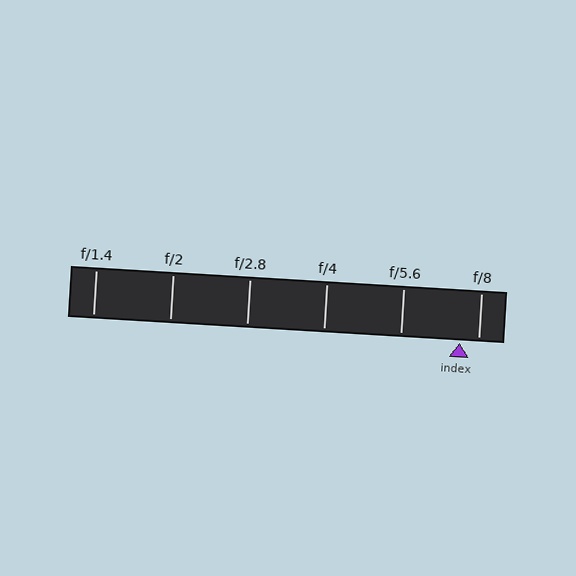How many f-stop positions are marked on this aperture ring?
There are 6 f-stop positions marked.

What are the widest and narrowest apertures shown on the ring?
The widest aperture shown is f/1.4 and the narrowest is f/8.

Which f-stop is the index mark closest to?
The index mark is closest to f/8.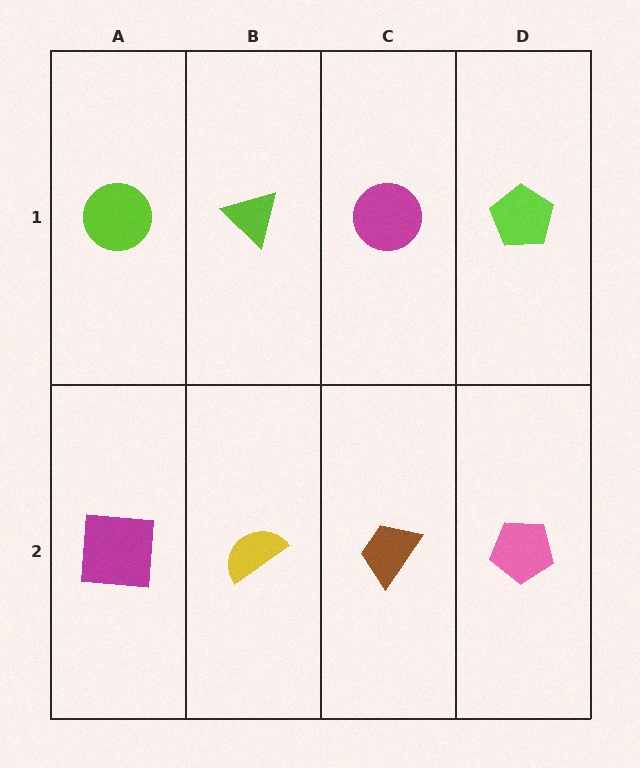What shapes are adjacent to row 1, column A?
A magenta square (row 2, column A), a lime triangle (row 1, column B).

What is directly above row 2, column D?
A lime pentagon.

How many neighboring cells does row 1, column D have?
2.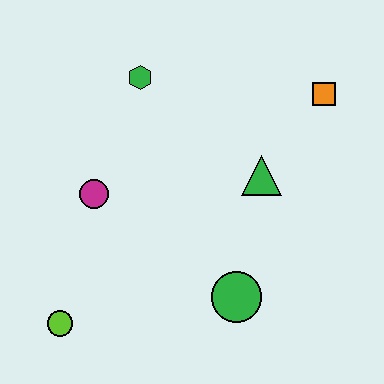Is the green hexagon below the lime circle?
No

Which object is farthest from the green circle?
The green hexagon is farthest from the green circle.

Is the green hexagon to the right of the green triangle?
No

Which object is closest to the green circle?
The green triangle is closest to the green circle.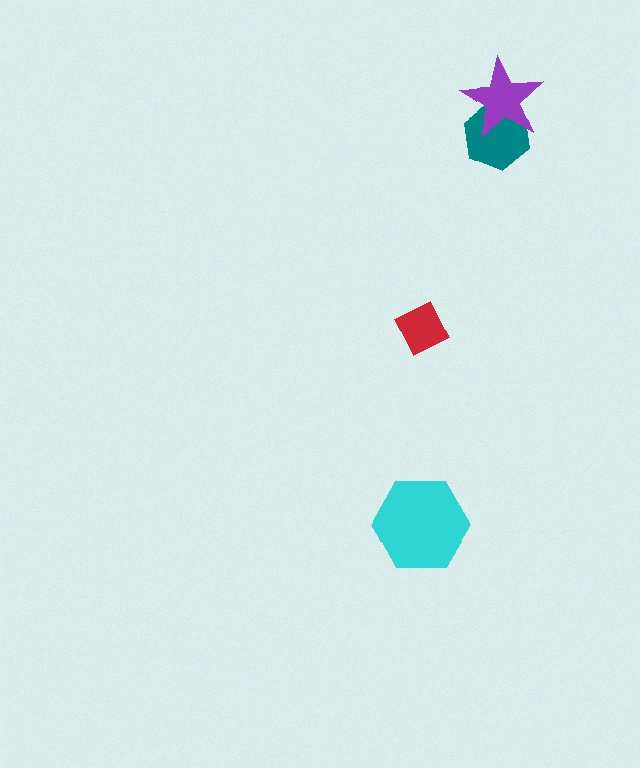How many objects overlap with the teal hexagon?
1 object overlaps with the teal hexagon.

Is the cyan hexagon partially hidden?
No, no other shape covers it.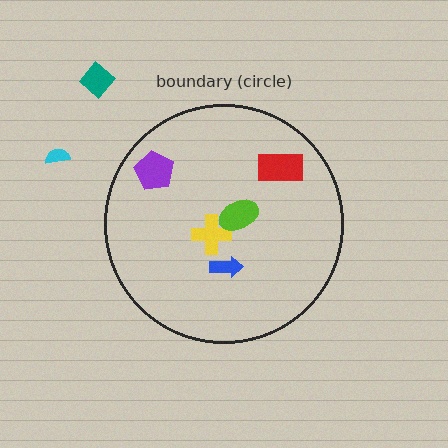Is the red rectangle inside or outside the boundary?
Inside.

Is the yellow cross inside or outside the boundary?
Inside.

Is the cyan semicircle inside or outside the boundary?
Outside.